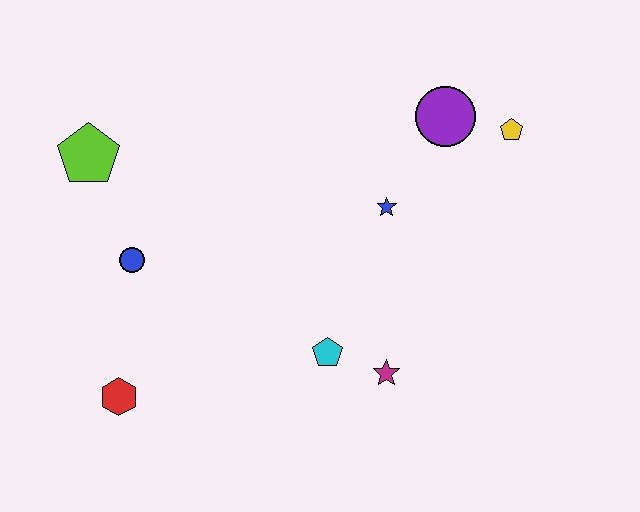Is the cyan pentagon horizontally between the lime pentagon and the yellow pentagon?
Yes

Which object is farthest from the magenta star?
The lime pentagon is farthest from the magenta star.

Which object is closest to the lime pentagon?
The blue circle is closest to the lime pentagon.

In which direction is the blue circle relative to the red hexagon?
The blue circle is above the red hexagon.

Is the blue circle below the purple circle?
Yes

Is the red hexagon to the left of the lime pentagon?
No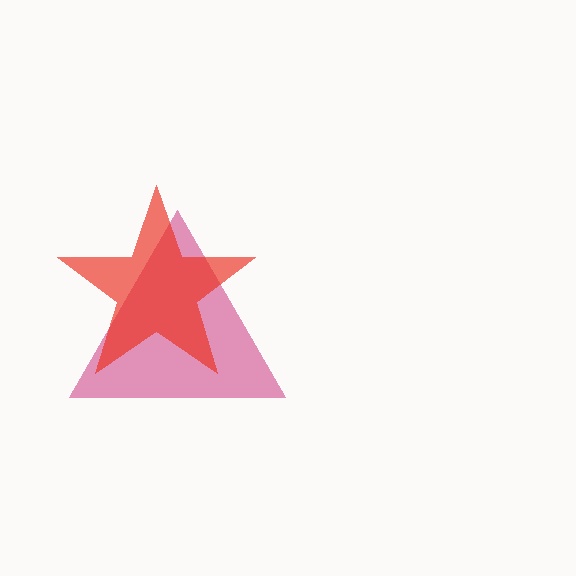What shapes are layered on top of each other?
The layered shapes are: a magenta triangle, a red star.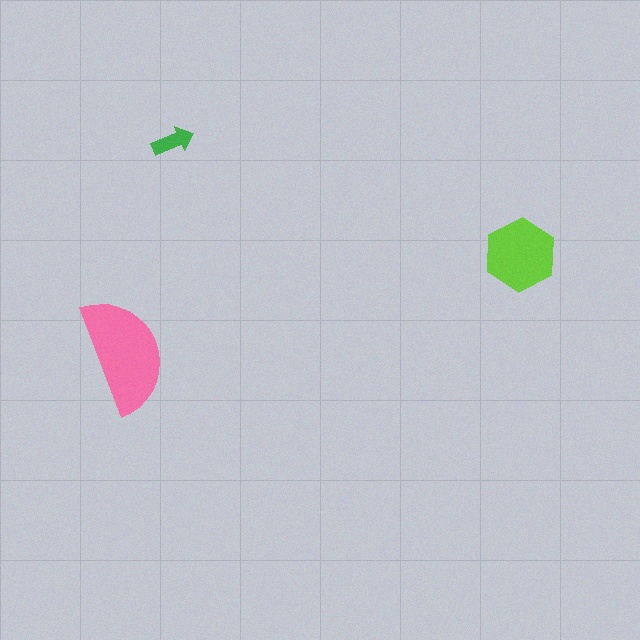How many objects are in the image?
There are 3 objects in the image.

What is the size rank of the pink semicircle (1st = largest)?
1st.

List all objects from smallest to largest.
The green arrow, the lime hexagon, the pink semicircle.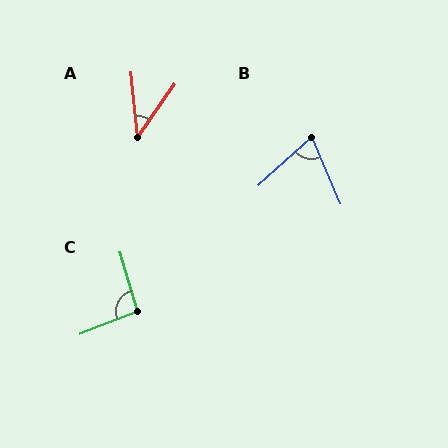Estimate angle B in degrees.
Approximately 71 degrees.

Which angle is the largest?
C, at approximately 95 degrees.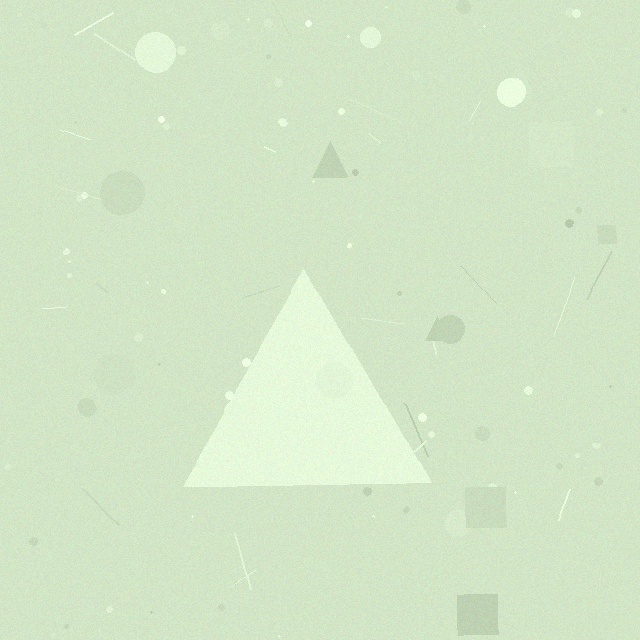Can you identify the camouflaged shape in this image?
The camouflaged shape is a triangle.